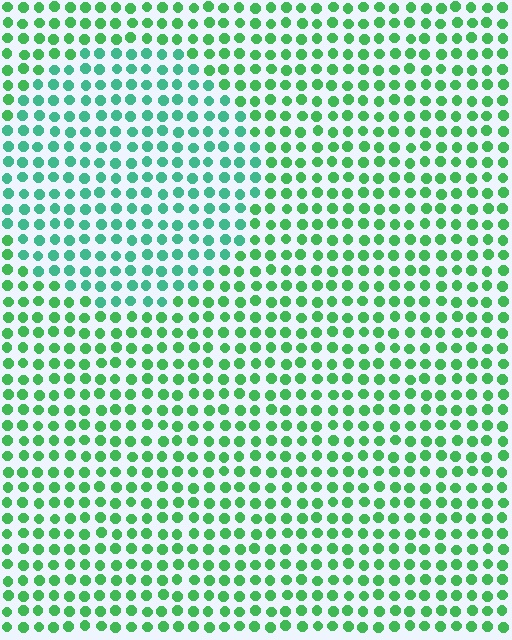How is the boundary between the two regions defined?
The boundary is defined purely by a slight shift in hue (about 28 degrees). Spacing, size, and orientation are identical on both sides.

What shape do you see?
I see a circle.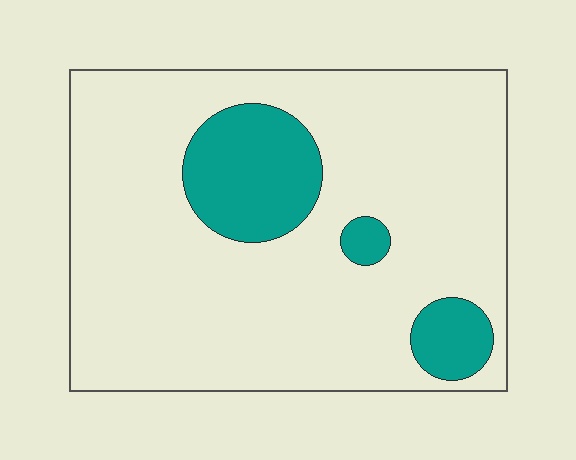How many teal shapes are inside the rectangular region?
3.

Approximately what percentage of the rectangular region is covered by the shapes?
Approximately 15%.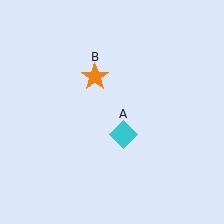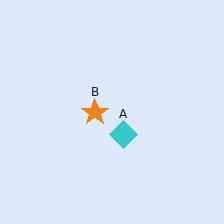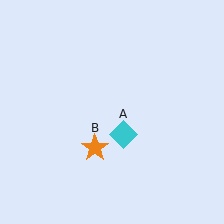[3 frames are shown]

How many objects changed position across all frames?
1 object changed position: orange star (object B).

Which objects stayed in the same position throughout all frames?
Cyan diamond (object A) remained stationary.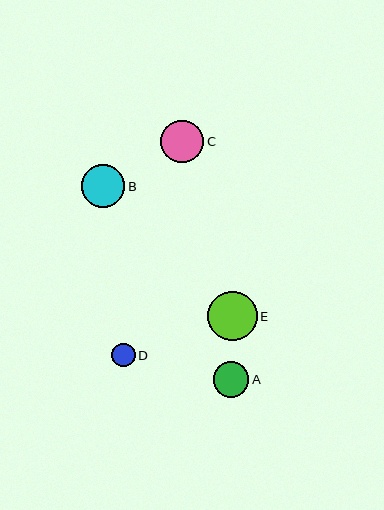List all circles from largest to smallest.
From largest to smallest: E, B, C, A, D.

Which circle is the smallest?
Circle D is the smallest with a size of approximately 24 pixels.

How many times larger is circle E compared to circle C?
Circle E is approximately 1.2 times the size of circle C.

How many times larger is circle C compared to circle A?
Circle C is approximately 1.2 times the size of circle A.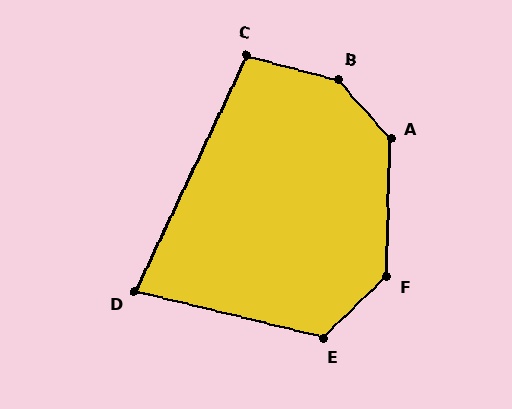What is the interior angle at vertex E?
Approximately 122 degrees (obtuse).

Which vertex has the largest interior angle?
B, at approximately 146 degrees.